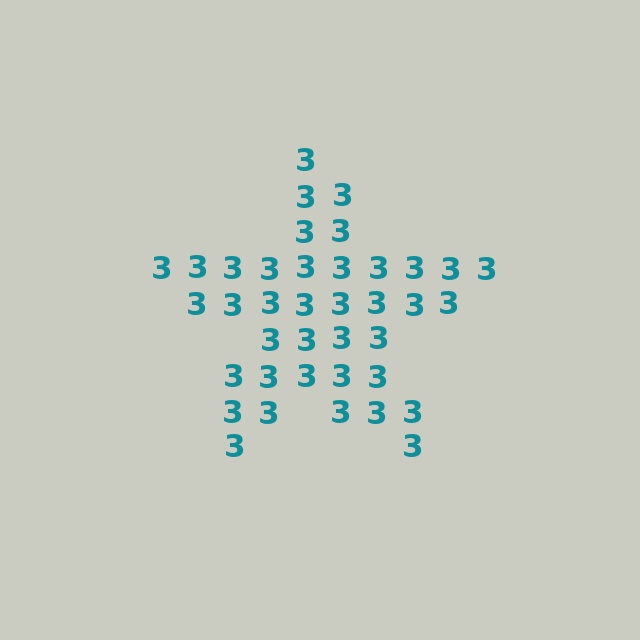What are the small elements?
The small elements are digit 3's.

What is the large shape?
The large shape is a star.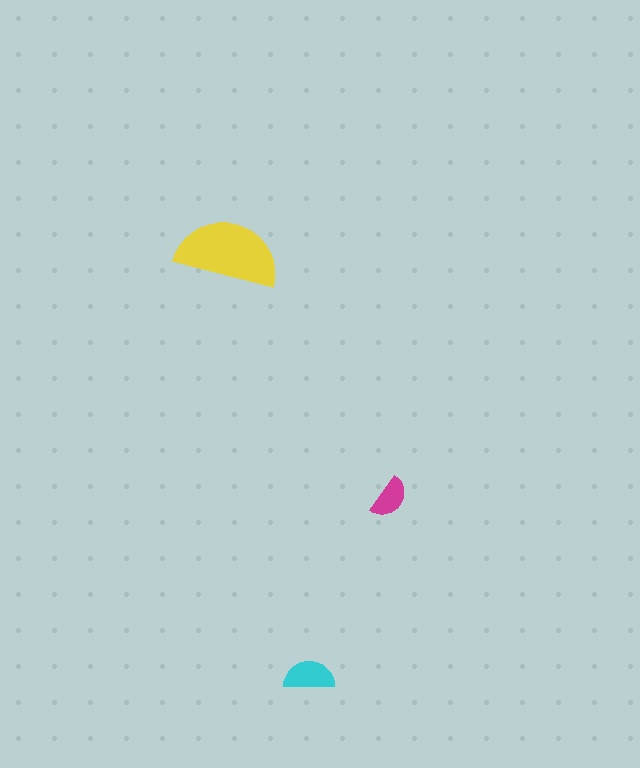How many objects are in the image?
There are 3 objects in the image.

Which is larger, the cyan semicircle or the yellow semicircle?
The yellow one.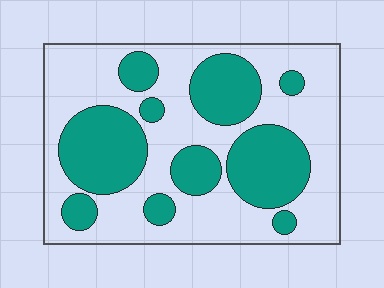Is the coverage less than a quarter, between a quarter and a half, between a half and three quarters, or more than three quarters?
Between a quarter and a half.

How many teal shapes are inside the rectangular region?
10.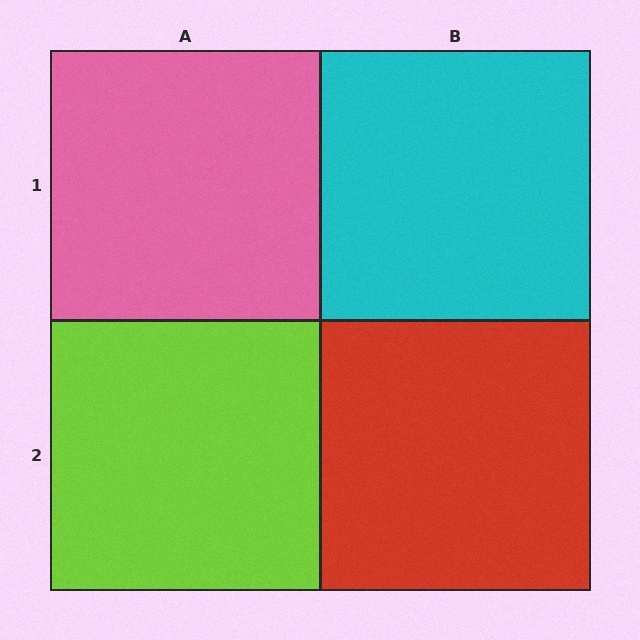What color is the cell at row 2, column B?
Red.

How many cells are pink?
1 cell is pink.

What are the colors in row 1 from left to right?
Pink, cyan.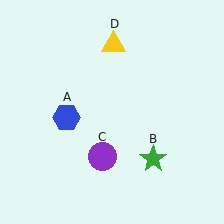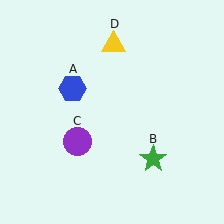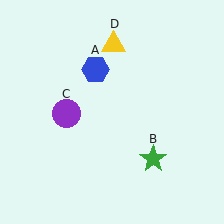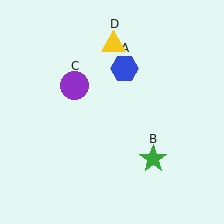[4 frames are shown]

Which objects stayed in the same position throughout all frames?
Green star (object B) and yellow triangle (object D) remained stationary.